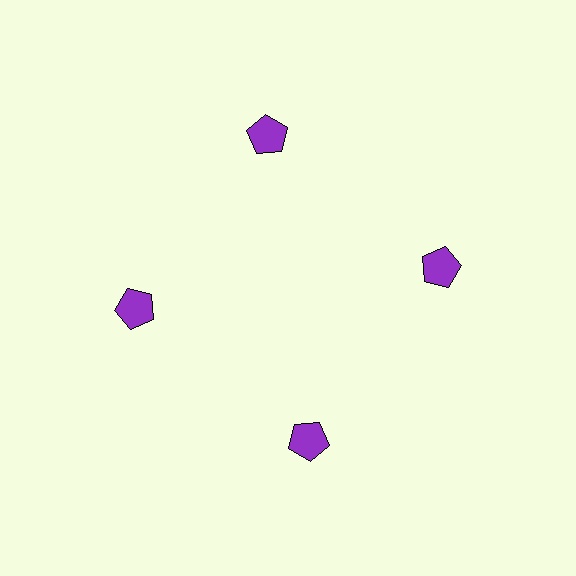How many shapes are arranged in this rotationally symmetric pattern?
There are 4 shapes, arranged in 4 groups of 1.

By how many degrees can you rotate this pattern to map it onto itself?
The pattern maps onto itself every 90 degrees of rotation.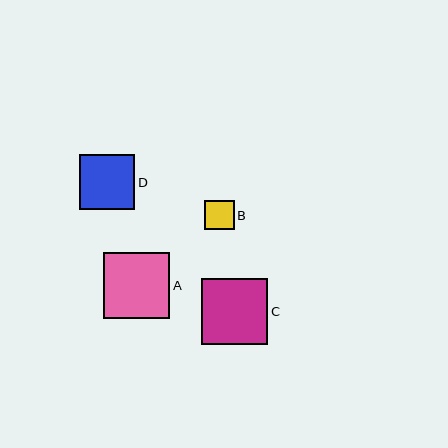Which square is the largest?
Square C is the largest with a size of approximately 66 pixels.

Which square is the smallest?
Square B is the smallest with a size of approximately 29 pixels.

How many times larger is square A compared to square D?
Square A is approximately 1.2 times the size of square D.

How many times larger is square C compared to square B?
Square C is approximately 2.3 times the size of square B.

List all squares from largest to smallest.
From largest to smallest: C, A, D, B.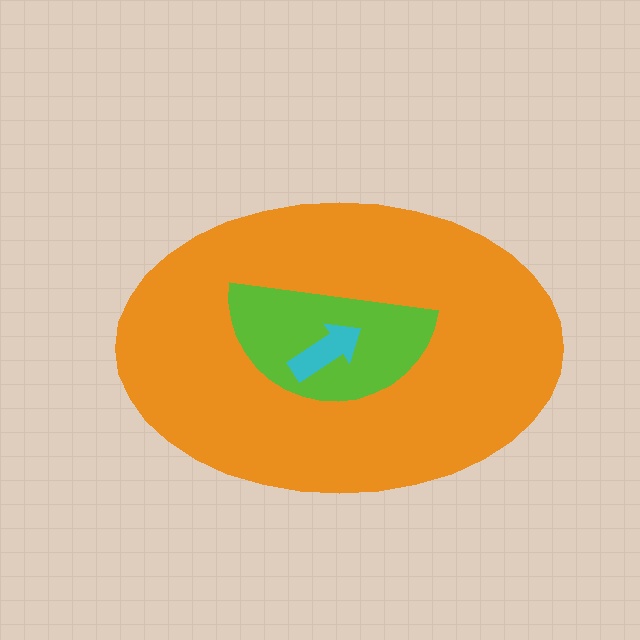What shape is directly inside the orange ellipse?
The lime semicircle.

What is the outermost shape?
The orange ellipse.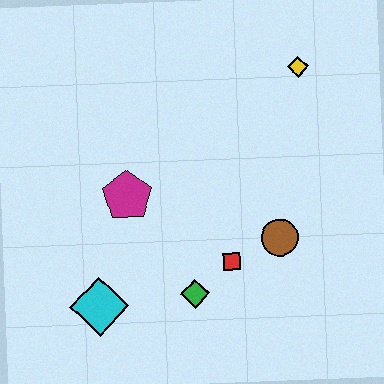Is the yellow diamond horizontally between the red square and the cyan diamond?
No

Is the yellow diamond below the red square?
No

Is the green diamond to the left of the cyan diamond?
No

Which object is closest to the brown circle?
The red square is closest to the brown circle.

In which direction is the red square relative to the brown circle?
The red square is to the left of the brown circle.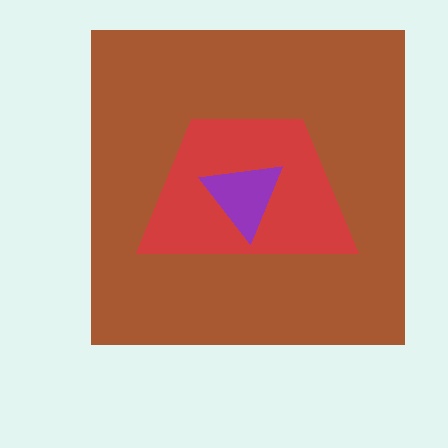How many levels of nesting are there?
3.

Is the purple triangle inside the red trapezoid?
Yes.